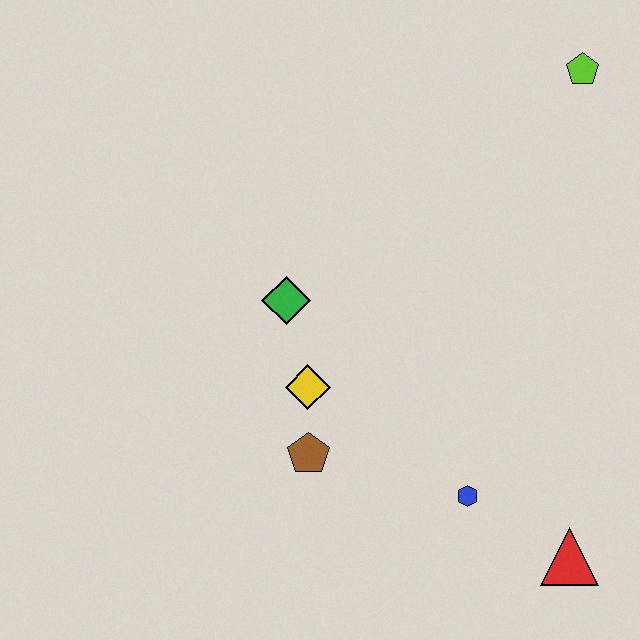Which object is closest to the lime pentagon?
The green diamond is closest to the lime pentagon.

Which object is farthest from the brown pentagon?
The lime pentagon is farthest from the brown pentagon.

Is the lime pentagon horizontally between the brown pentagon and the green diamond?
No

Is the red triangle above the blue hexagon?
No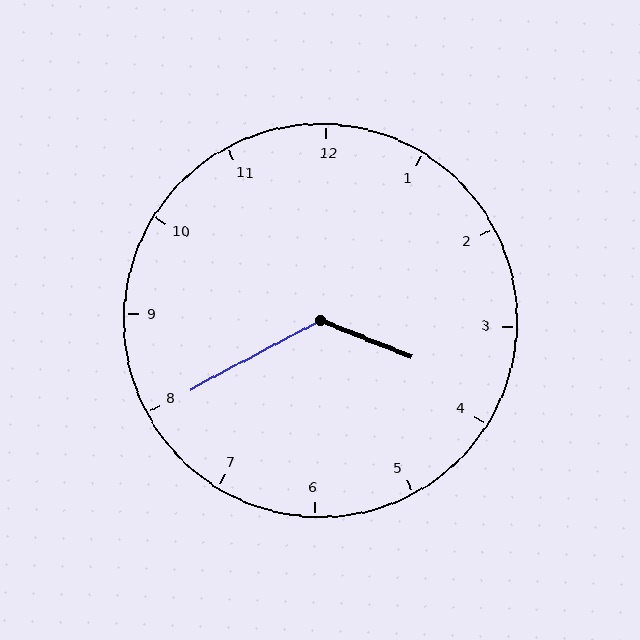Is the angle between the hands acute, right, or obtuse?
It is obtuse.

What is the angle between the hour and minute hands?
Approximately 130 degrees.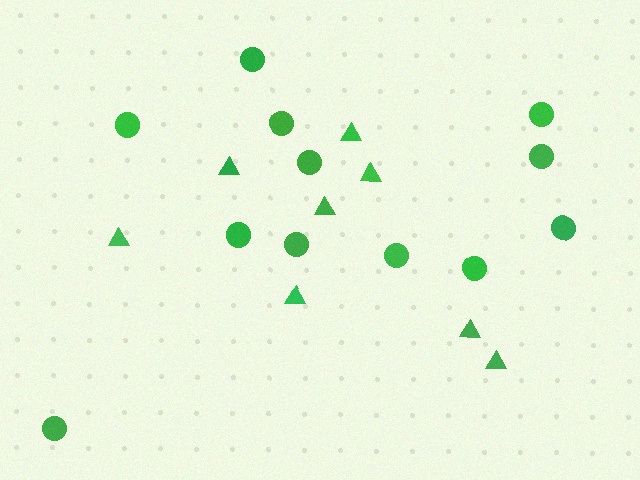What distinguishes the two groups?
There are 2 groups: one group of triangles (8) and one group of circles (12).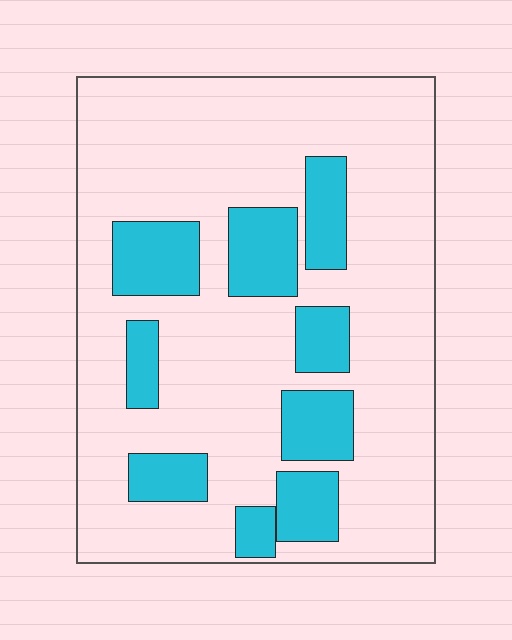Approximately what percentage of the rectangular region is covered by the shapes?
Approximately 25%.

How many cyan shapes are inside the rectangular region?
9.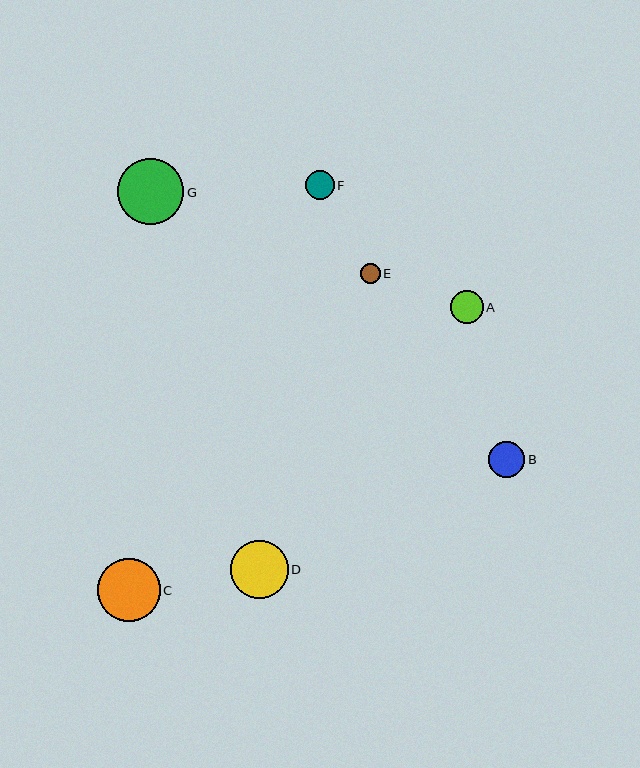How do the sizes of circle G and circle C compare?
Circle G and circle C are approximately the same size.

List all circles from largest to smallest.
From largest to smallest: G, C, D, B, A, F, E.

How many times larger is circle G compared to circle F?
Circle G is approximately 2.3 times the size of circle F.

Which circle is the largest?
Circle G is the largest with a size of approximately 66 pixels.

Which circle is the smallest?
Circle E is the smallest with a size of approximately 20 pixels.